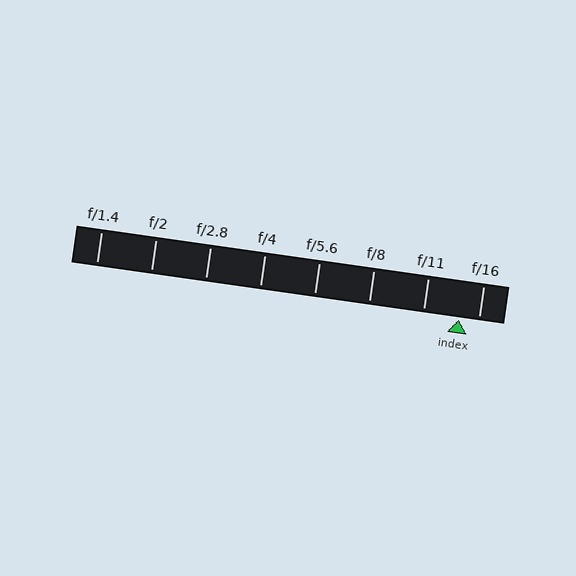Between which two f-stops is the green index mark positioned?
The index mark is between f/11 and f/16.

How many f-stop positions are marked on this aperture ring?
There are 8 f-stop positions marked.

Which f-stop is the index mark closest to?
The index mark is closest to f/16.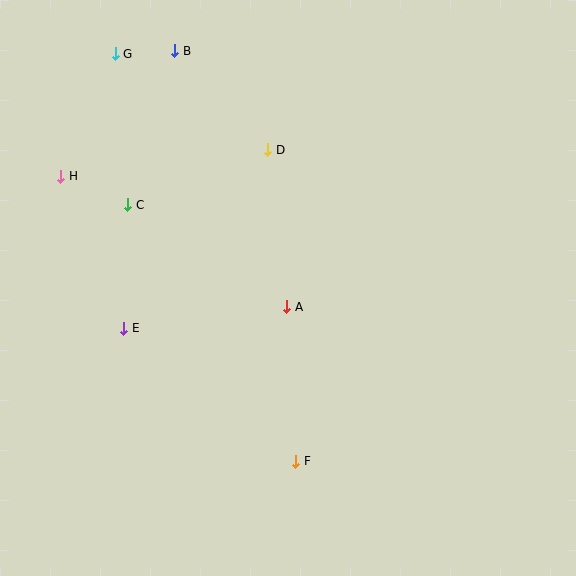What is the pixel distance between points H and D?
The distance between H and D is 209 pixels.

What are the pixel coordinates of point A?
Point A is at (287, 307).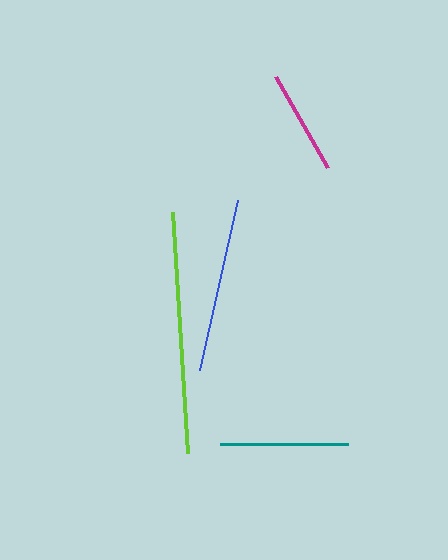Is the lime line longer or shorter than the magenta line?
The lime line is longer than the magenta line.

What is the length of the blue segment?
The blue segment is approximately 174 pixels long.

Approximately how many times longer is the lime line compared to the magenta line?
The lime line is approximately 2.3 times the length of the magenta line.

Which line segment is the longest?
The lime line is the longest at approximately 241 pixels.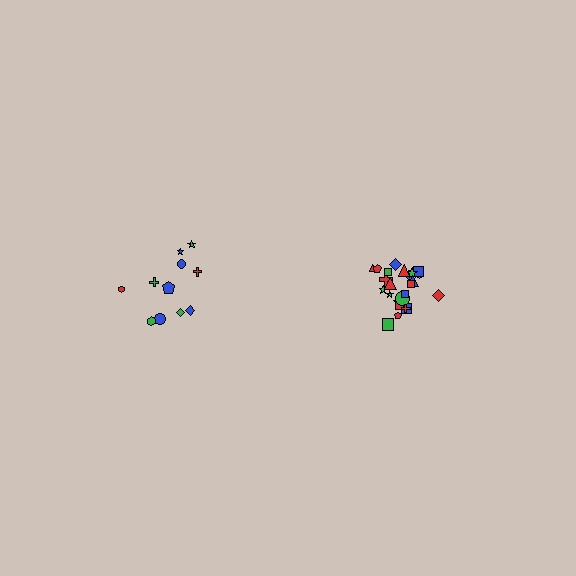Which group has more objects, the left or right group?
The right group.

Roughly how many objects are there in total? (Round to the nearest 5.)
Roughly 35 objects in total.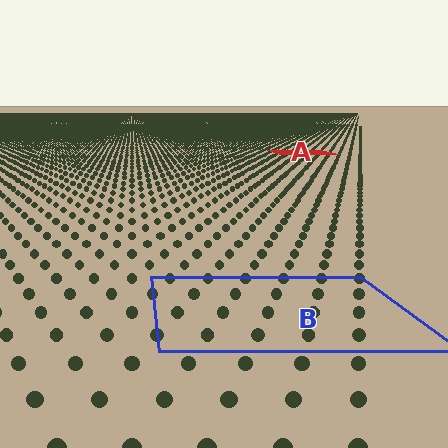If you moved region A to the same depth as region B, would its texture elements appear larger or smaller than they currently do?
They would appear larger. At a closer depth, the same texture elements are projected at a bigger on-screen size.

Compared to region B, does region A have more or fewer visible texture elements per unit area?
Region A has more texture elements per unit area — they are packed more densely because it is farther away.